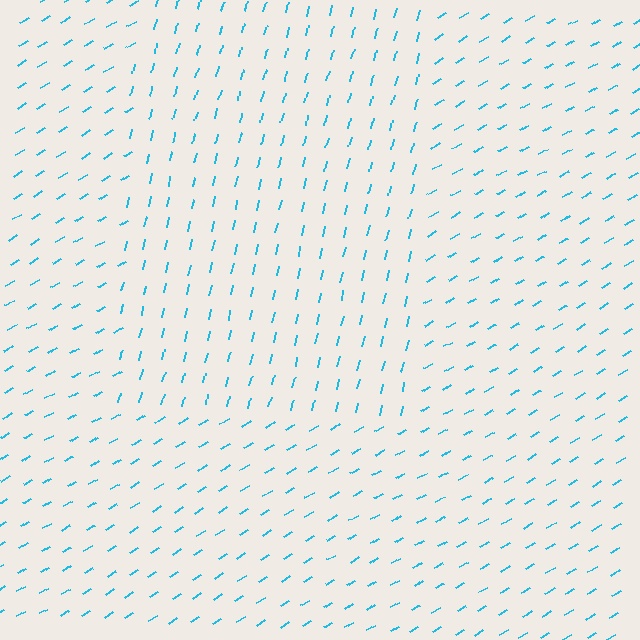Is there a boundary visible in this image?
Yes, there is a texture boundary formed by a change in line orientation.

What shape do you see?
I see a rectangle.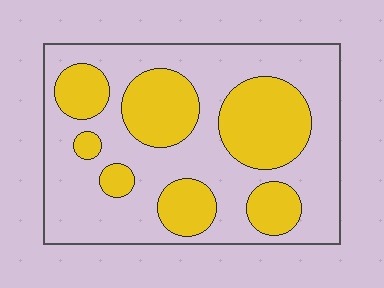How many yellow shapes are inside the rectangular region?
7.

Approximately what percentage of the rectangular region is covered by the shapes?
Approximately 35%.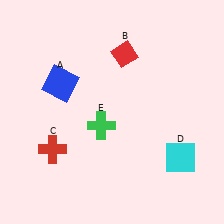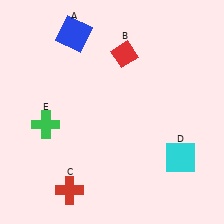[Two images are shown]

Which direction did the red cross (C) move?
The red cross (C) moved down.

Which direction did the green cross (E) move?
The green cross (E) moved left.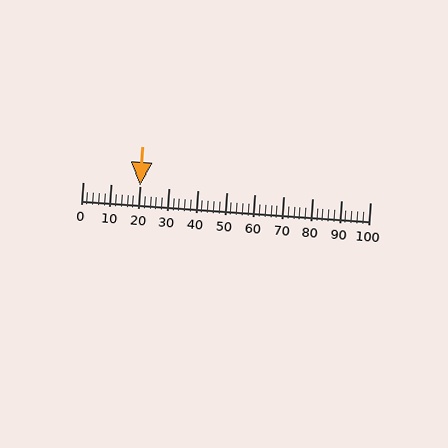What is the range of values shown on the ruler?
The ruler shows values from 0 to 100.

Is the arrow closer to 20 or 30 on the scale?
The arrow is closer to 20.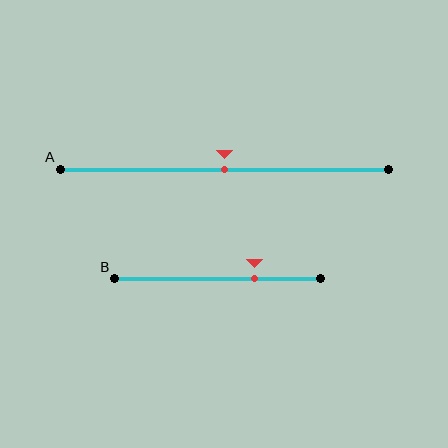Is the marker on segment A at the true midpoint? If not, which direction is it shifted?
Yes, the marker on segment A is at the true midpoint.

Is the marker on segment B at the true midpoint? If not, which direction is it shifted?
No, the marker on segment B is shifted to the right by about 18% of the segment length.